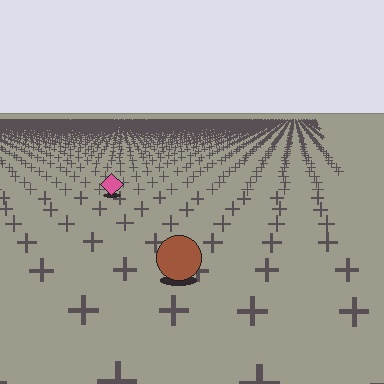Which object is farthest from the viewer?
The pink diamond is farthest from the viewer. It appears smaller and the ground texture around it is denser.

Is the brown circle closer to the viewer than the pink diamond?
Yes. The brown circle is closer — you can tell from the texture gradient: the ground texture is coarser near it.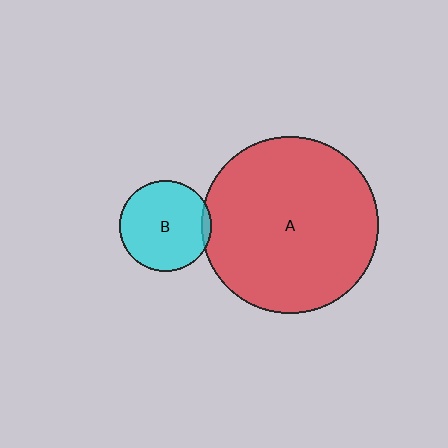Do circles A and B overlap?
Yes.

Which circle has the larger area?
Circle A (red).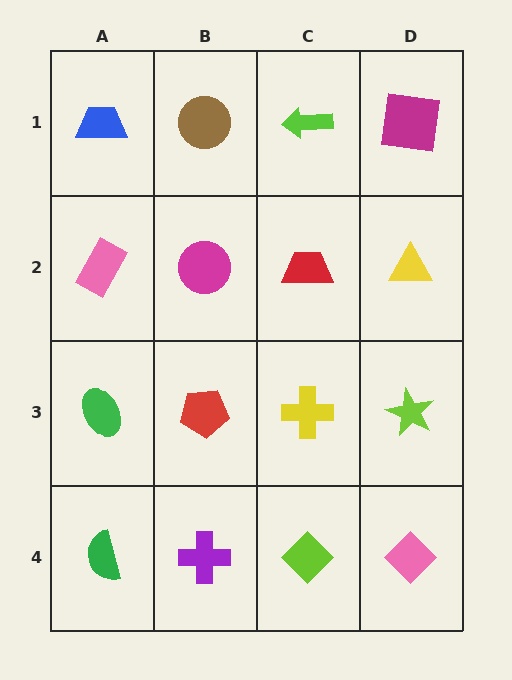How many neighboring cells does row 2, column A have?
3.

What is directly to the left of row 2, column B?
A pink rectangle.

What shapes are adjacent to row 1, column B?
A magenta circle (row 2, column B), a blue trapezoid (row 1, column A), a lime arrow (row 1, column C).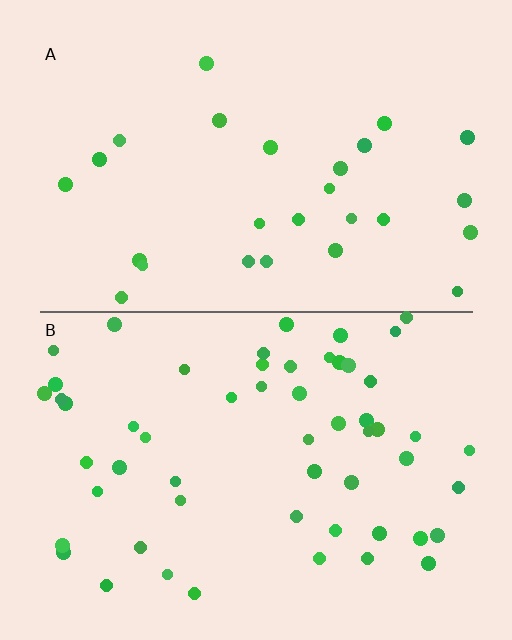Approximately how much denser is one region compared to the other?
Approximately 2.1× — region B over region A.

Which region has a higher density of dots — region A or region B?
B (the bottom).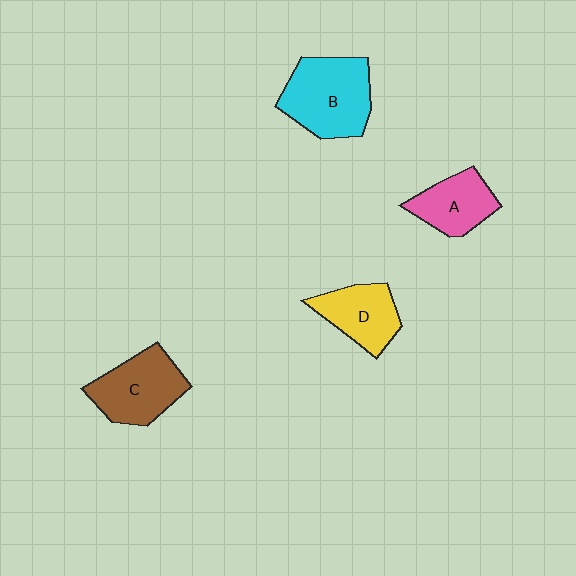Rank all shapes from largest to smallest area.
From largest to smallest: B (cyan), C (brown), D (yellow), A (pink).